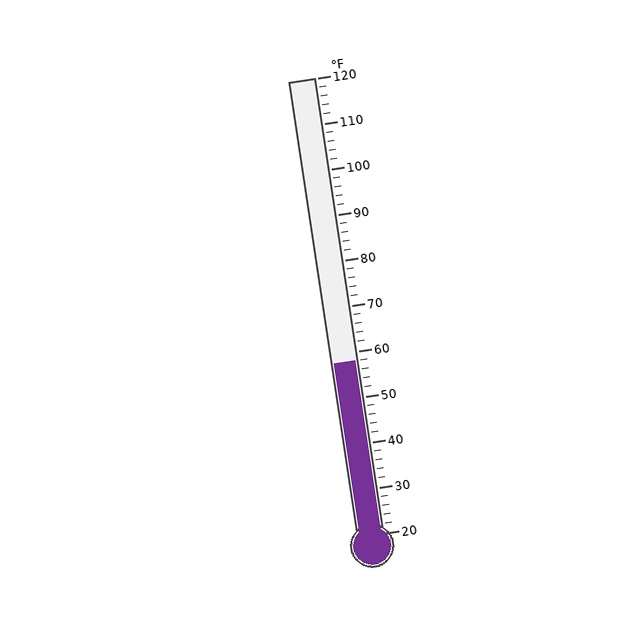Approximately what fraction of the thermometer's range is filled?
The thermometer is filled to approximately 40% of its range.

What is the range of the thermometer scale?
The thermometer scale ranges from 20°F to 120°F.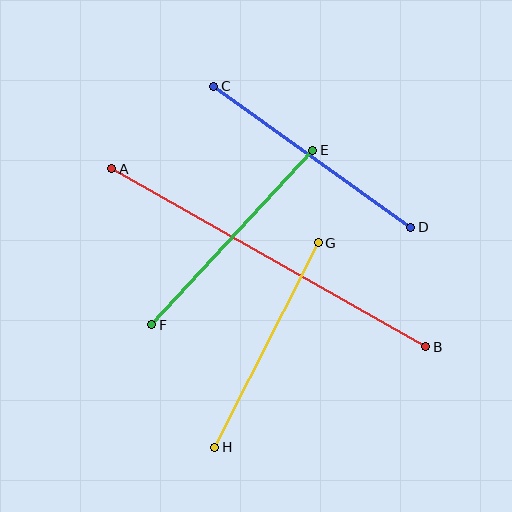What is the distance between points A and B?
The distance is approximately 361 pixels.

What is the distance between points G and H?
The distance is approximately 229 pixels.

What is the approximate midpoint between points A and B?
The midpoint is at approximately (269, 258) pixels.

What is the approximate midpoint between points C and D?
The midpoint is at approximately (312, 157) pixels.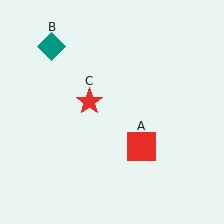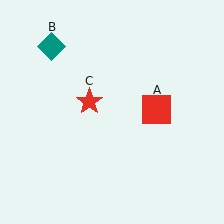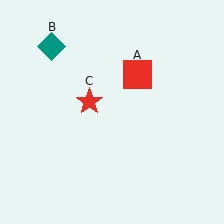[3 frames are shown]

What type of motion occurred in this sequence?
The red square (object A) rotated counterclockwise around the center of the scene.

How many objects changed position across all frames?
1 object changed position: red square (object A).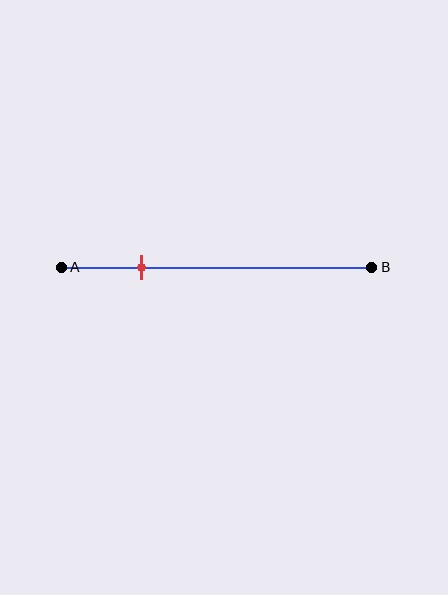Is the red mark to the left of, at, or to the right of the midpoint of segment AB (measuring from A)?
The red mark is to the left of the midpoint of segment AB.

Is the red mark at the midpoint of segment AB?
No, the mark is at about 25% from A, not at the 50% midpoint.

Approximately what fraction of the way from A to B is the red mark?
The red mark is approximately 25% of the way from A to B.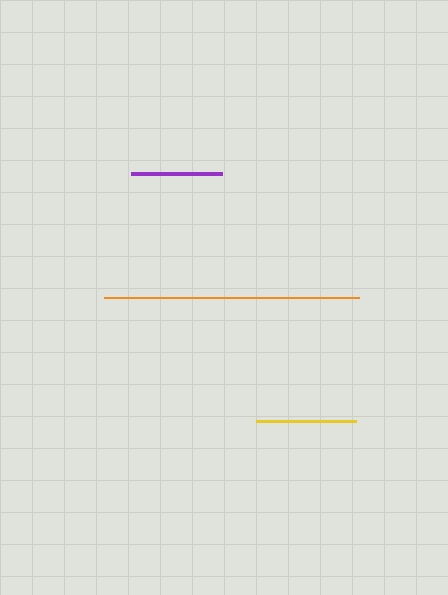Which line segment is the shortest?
The purple line is the shortest at approximately 91 pixels.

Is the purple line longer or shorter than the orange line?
The orange line is longer than the purple line.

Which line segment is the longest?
The orange line is the longest at approximately 255 pixels.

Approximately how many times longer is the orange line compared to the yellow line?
The orange line is approximately 2.5 times the length of the yellow line.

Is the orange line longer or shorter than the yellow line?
The orange line is longer than the yellow line.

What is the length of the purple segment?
The purple segment is approximately 91 pixels long.